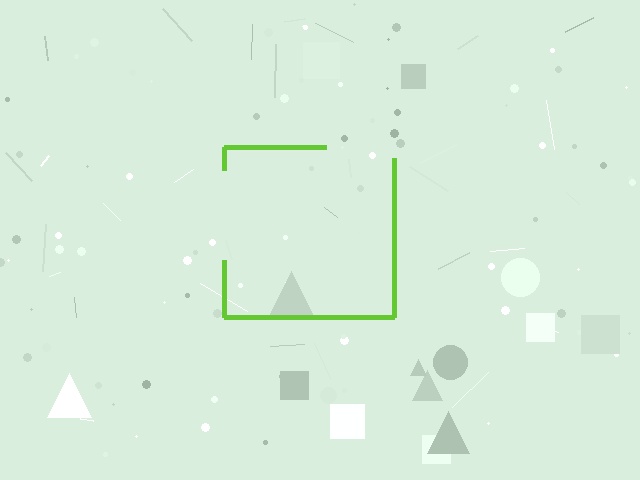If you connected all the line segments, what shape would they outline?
They would outline a square.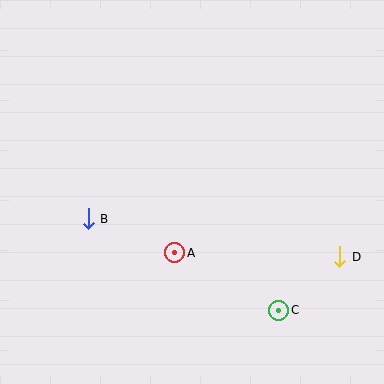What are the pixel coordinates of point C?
Point C is at (279, 310).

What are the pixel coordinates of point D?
Point D is at (340, 257).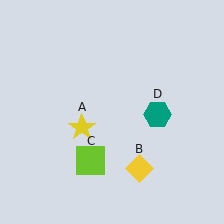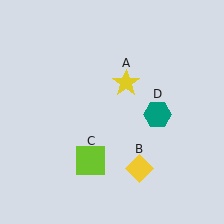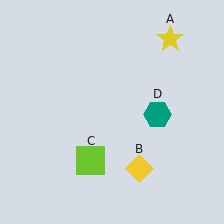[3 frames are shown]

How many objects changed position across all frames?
1 object changed position: yellow star (object A).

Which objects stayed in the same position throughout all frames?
Yellow diamond (object B) and lime square (object C) and teal hexagon (object D) remained stationary.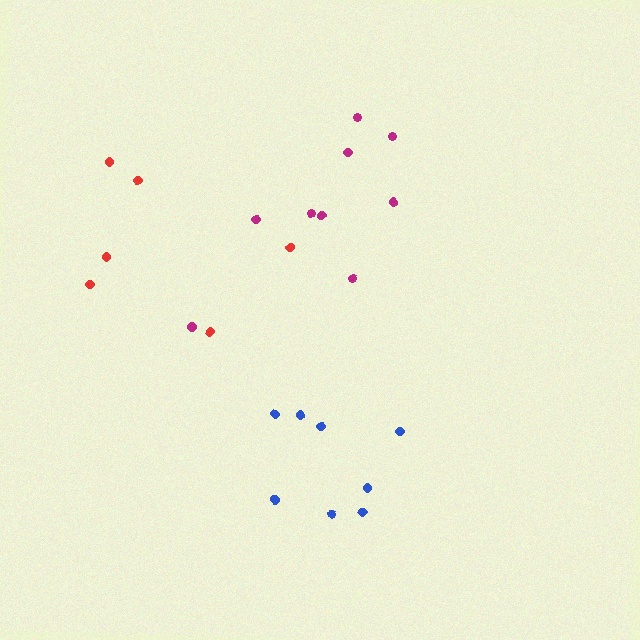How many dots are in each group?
Group 1: 8 dots, Group 2: 6 dots, Group 3: 9 dots (23 total).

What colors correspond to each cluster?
The clusters are colored: blue, red, magenta.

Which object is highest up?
The magenta cluster is topmost.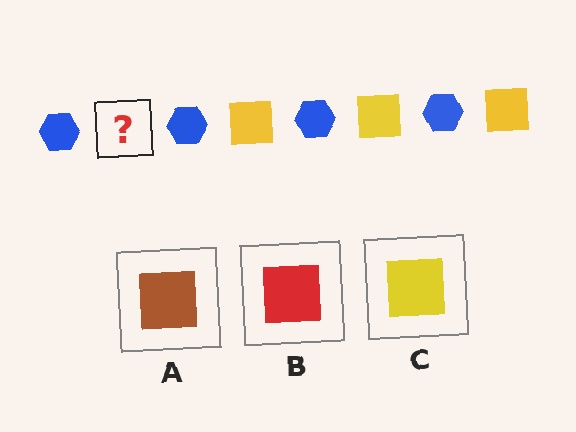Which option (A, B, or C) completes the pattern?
C.